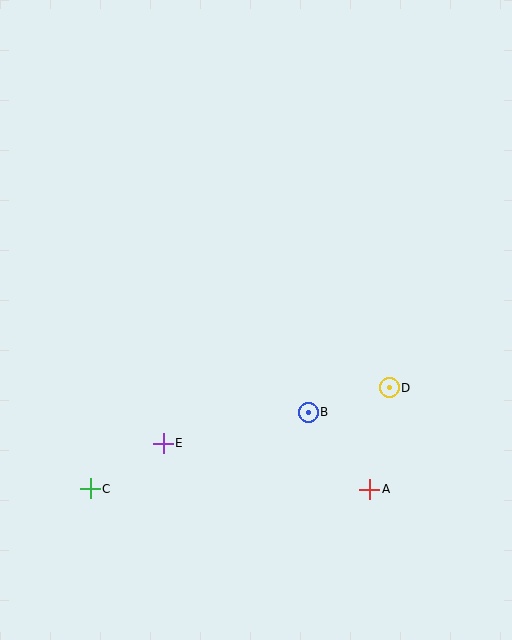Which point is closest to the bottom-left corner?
Point C is closest to the bottom-left corner.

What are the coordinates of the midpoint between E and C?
The midpoint between E and C is at (127, 466).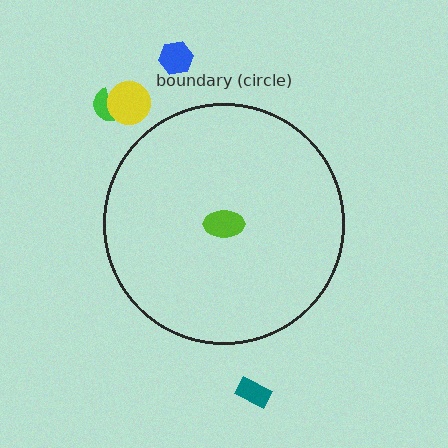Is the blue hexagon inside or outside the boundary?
Outside.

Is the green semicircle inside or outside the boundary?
Outside.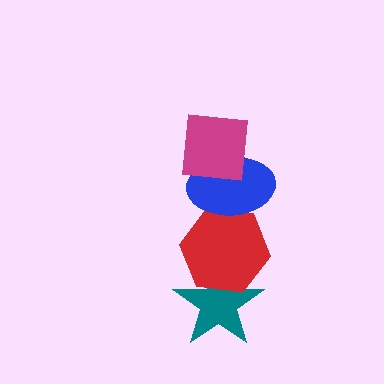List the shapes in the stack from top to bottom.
From top to bottom: the magenta square, the blue ellipse, the red hexagon, the teal star.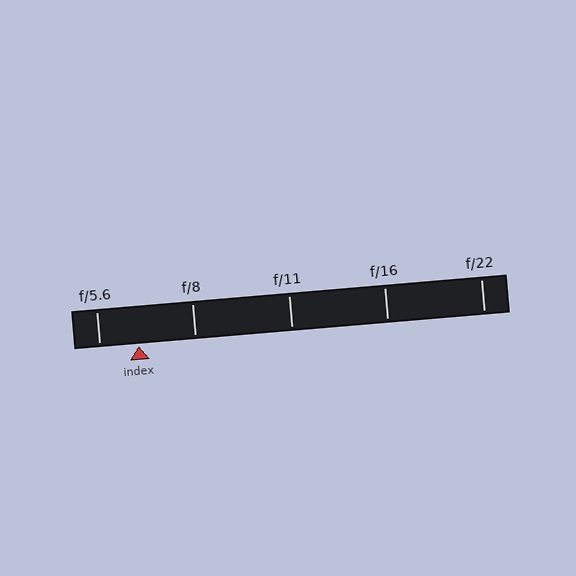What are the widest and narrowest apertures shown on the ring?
The widest aperture shown is f/5.6 and the narrowest is f/22.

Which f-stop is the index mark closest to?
The index mark is closest to f/5.6.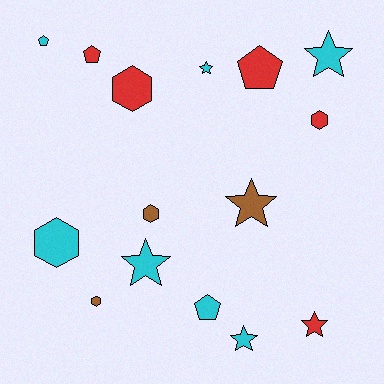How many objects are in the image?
There are 15 objects.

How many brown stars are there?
There is 1 brown star.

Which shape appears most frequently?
Star, with 6 objects.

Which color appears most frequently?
Cyan, with 7 objects.